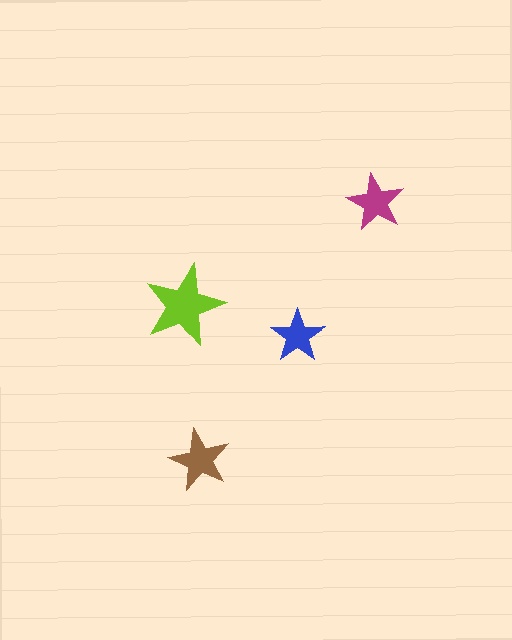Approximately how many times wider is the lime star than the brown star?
About 1.5 times wider.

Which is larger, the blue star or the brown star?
The brown one.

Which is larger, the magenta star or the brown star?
The brown one.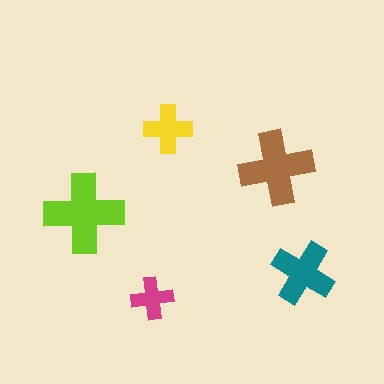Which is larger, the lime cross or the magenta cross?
The lime one.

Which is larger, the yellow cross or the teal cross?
The teal one.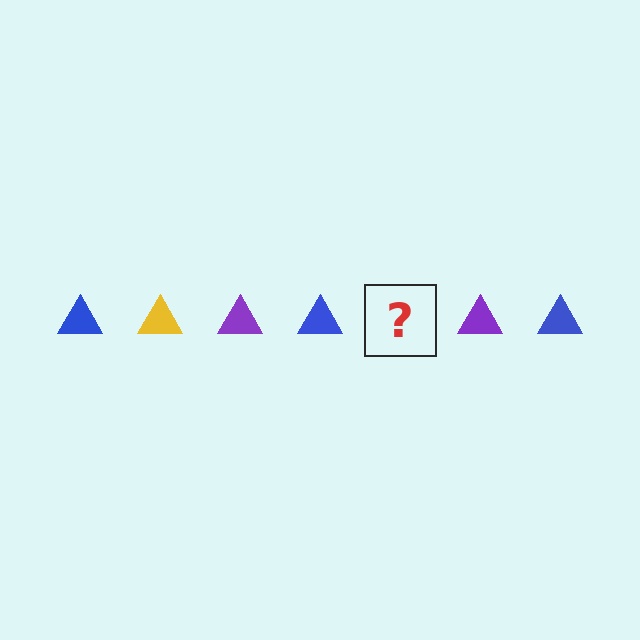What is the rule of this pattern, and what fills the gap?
The rule is that the pattern cycles through blue, yellow, purple triangles. The gap should be filled with a yellow triangle.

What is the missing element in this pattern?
The missing element is a yellow triangle.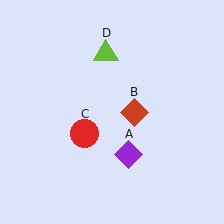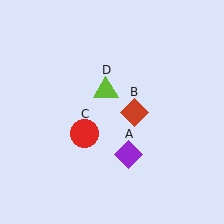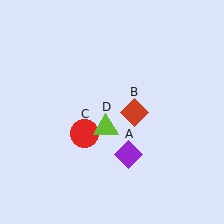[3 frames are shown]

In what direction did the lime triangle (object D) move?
The lime triangle (object D) moved down.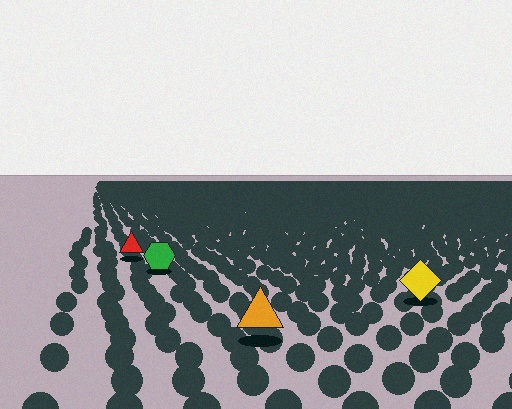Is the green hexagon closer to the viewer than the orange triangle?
No. The orange triangle is closer — you can tell from the texture gradient: the ground texture is coarser near it.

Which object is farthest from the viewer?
The red triangle is farthest from the viewer. It appears smaller and the ground texture around it is denser.